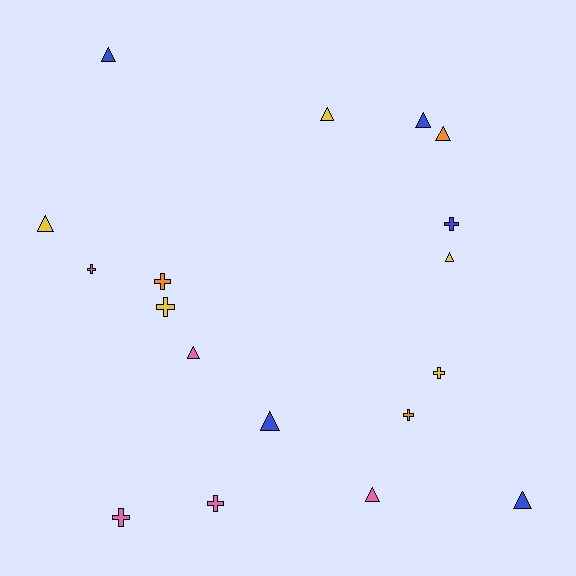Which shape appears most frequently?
Triangle, with 10 objects.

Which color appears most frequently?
Blue, with 5 objects.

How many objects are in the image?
There are 18 objects.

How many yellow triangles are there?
There are 3 yellow triangles.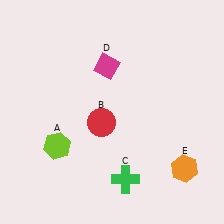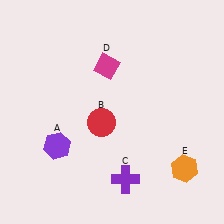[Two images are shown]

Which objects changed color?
A changed from lime to purple. C changed from green to purple.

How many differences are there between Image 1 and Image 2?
There are 2 differences between the two images.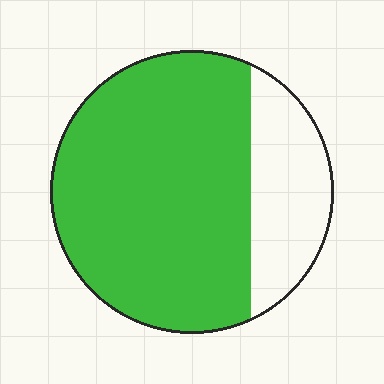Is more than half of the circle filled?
Yes.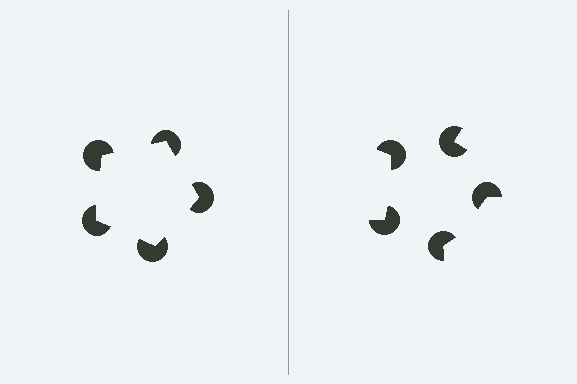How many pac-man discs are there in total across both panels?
10 — 5 on each side.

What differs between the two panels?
The pac-man discs are positioned identically on both sides; only the wedge orientations differ. On the left they align to a pentagon; on the right they are misaligned.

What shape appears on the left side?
An illusory pentagon.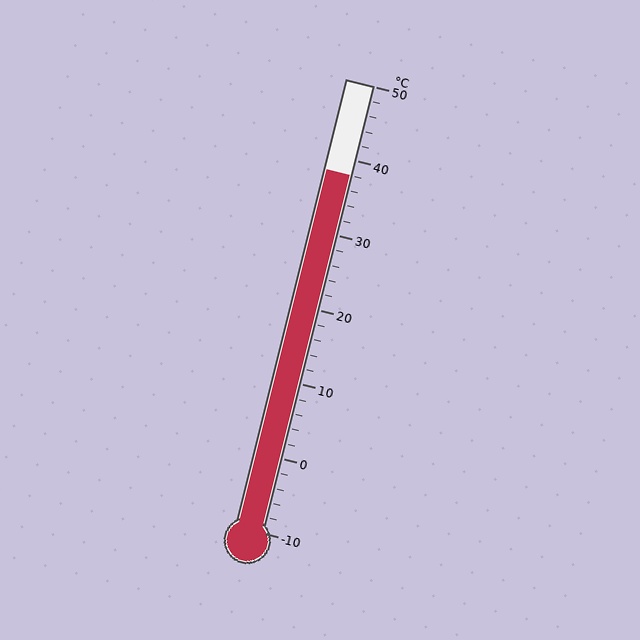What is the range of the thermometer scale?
The thermometer scale ranges from -10°C to 50°C.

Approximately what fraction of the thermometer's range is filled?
The thermometer is filled to approximately 80% of its range.